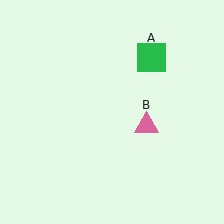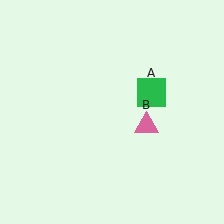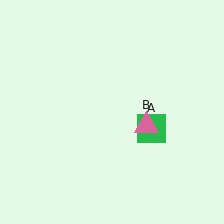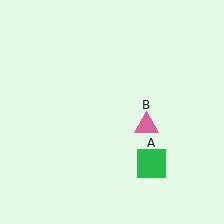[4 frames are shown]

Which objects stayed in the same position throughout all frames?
Pink triangle (object B) remained stationary.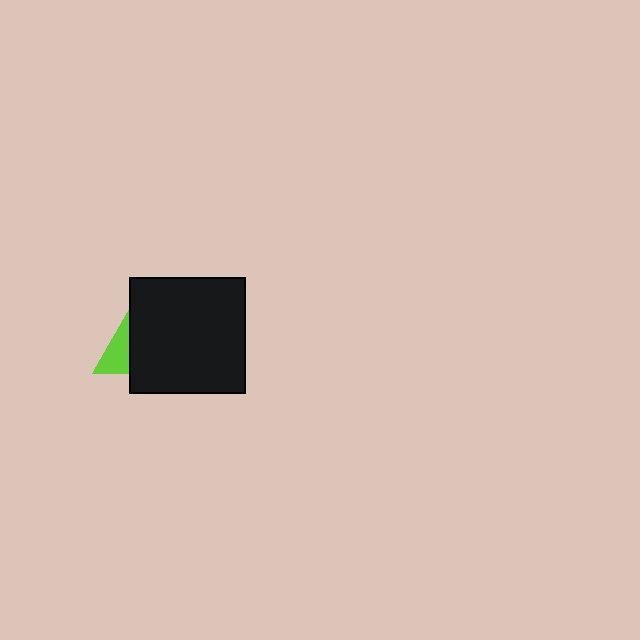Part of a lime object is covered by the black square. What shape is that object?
It is a triangle.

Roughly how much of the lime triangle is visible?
A small part of it is visible (roughly 37%).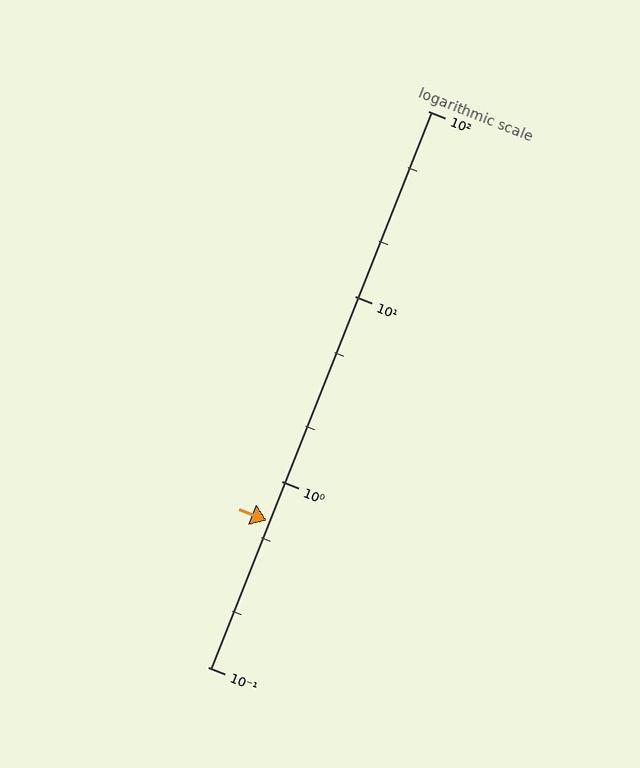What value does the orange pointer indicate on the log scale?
The pointer indicates approximately 0.62.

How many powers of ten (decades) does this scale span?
The scale spans 3 decades, from 0.1 to 100.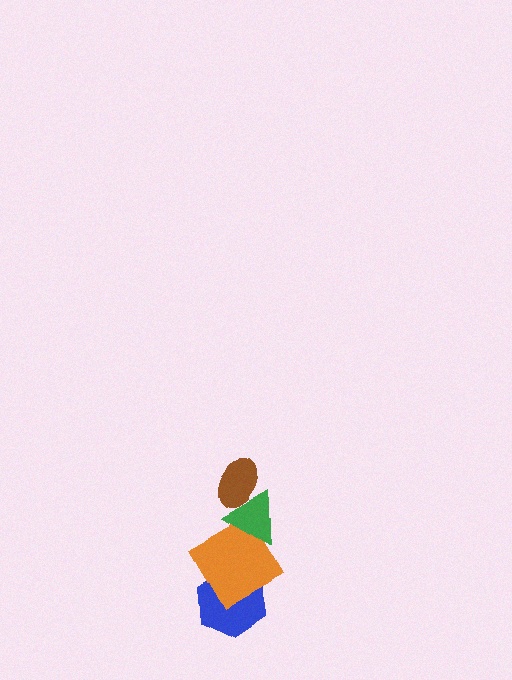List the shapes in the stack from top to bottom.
From top to bottom: the brown ellipse, the green triangle, the orange diamond, the blue hexagon.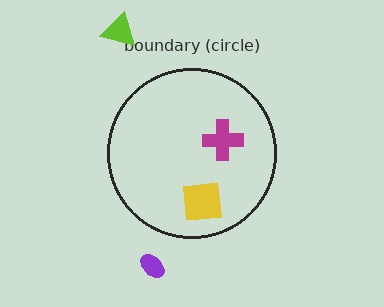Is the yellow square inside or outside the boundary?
Inside.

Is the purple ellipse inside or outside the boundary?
Outside.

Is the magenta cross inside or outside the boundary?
Inside.